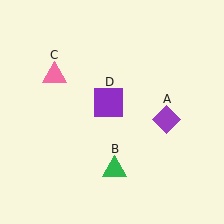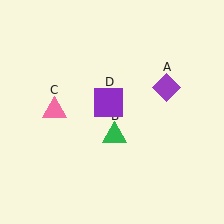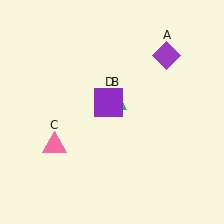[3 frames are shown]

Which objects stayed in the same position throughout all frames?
Purple square (object D) remained stationary.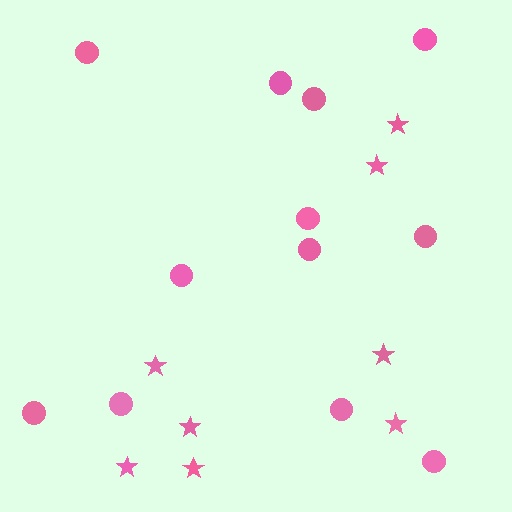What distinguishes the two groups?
There are 2 groups: one group of stars (8) and one group of circles (12).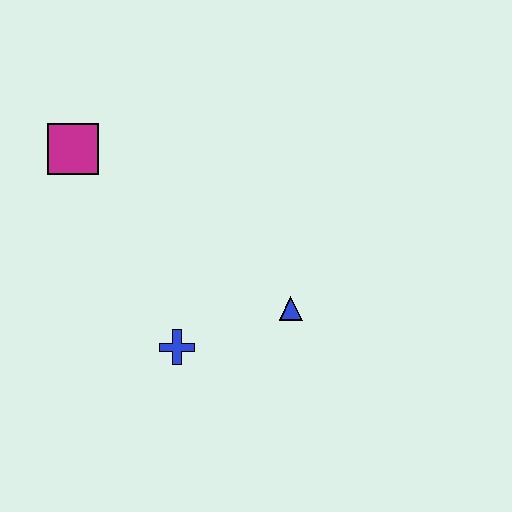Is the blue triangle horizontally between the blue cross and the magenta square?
No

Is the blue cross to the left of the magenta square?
No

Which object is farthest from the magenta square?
The blue triangle is farthest from the magenta square.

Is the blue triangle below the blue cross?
No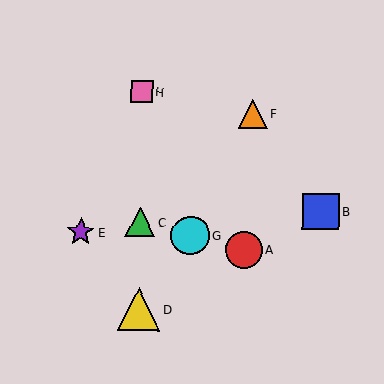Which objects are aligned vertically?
Objects C, D, H are aligned vertically.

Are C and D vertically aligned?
Yes, both are at x≈140.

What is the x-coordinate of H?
Object H is at x≈142.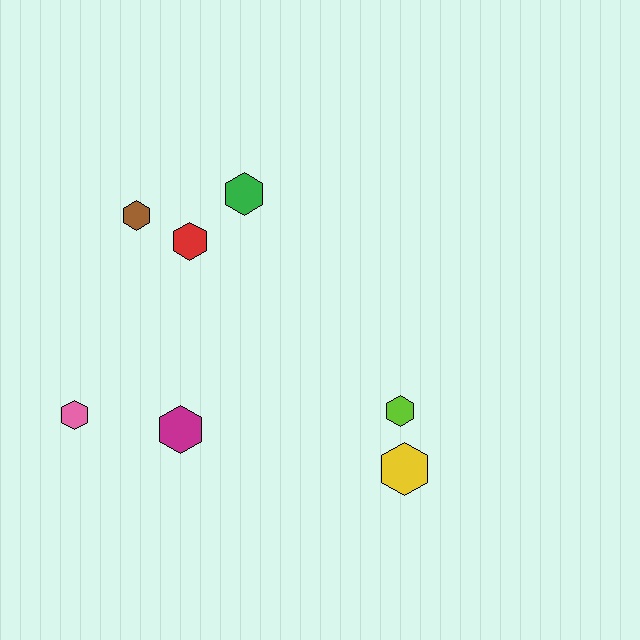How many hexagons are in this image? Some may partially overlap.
There are 7 hexagons.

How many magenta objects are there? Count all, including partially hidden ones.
There is 1 magenta object.